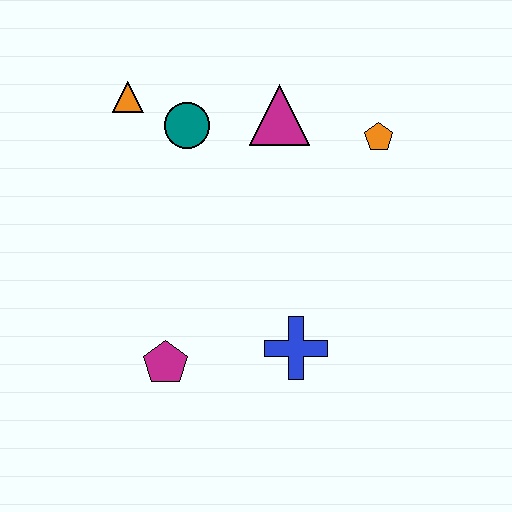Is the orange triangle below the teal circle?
No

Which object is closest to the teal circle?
The orange triangle is closest to the teal circle.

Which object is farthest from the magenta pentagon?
The orange pentagon is farthest from the magenta pentagon.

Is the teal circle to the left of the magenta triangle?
Yes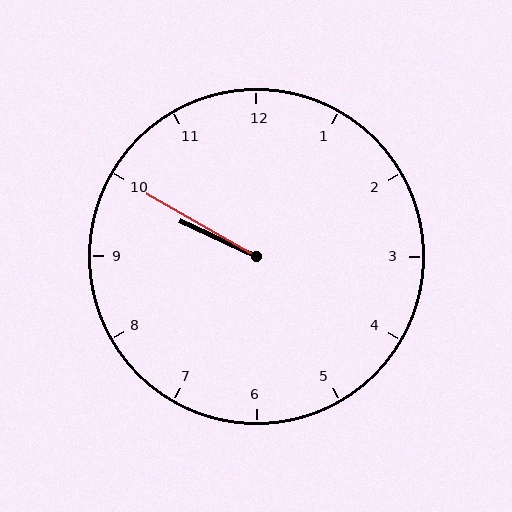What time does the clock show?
9:50.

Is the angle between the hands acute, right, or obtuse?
It is acute.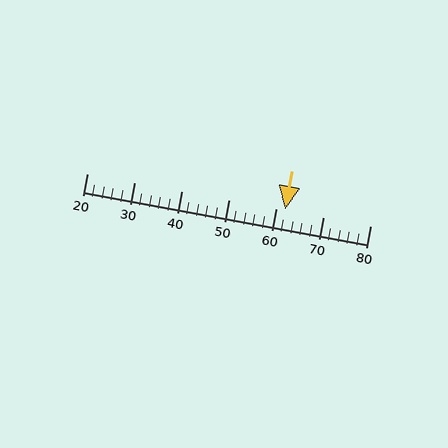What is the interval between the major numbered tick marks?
The major tick marks are spaced 10 units apart.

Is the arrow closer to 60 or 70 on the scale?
The arrow is closer to 60.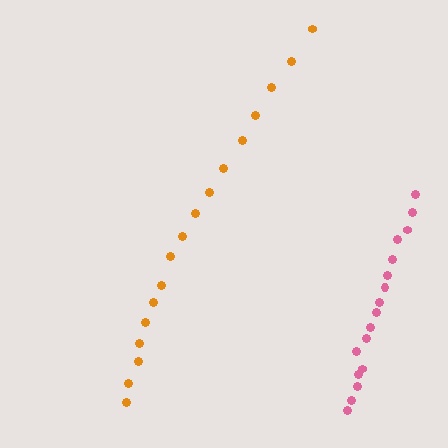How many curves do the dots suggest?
There are 2 distinct paths.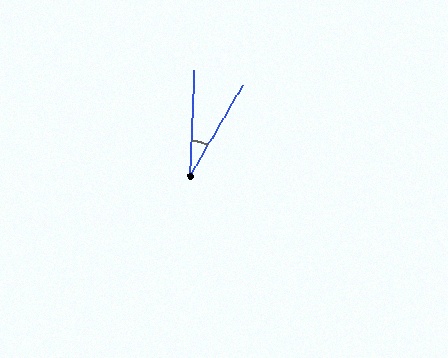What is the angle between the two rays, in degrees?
Approximately 28 degrees.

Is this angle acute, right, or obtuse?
It is acute.